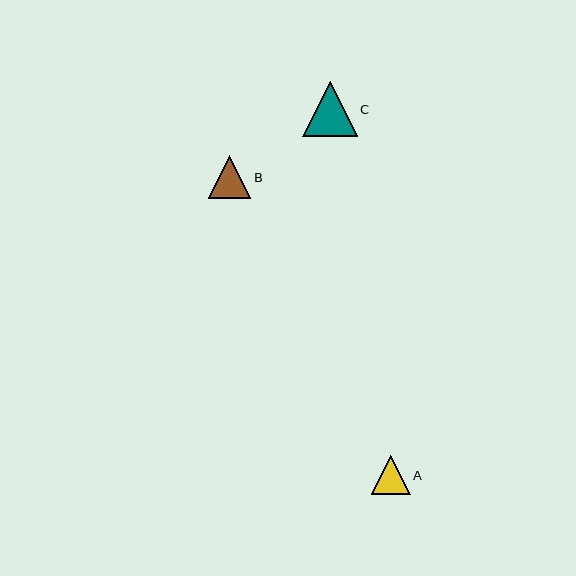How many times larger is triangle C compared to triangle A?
Triangle C is approximately 1.4 times the size of triangle A.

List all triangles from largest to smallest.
From largest to smallest: C, B, A.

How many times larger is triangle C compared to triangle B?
Triangle C is approximately 1.3 times the size of triangle B.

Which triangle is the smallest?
Triangle A is the smallest with a size of approximately 39 pixels.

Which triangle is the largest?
Triangle C is the largest with a size of approximately 55 pixels.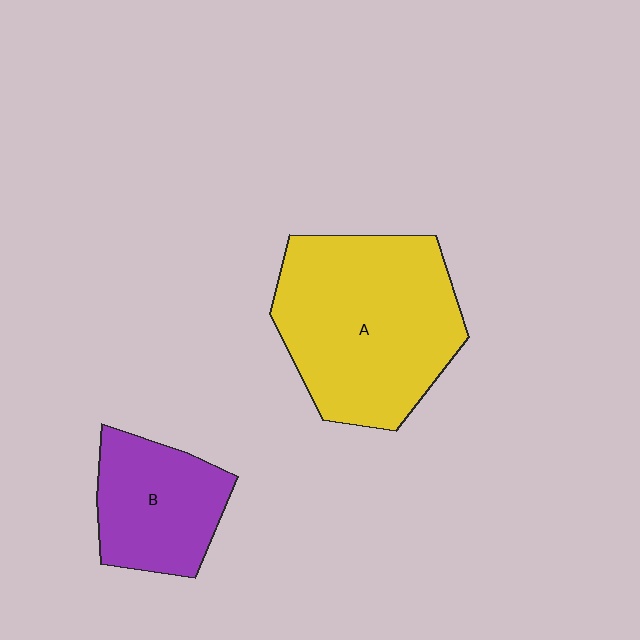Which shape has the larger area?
Shape A (yellow).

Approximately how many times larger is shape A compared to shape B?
Approximately 1.9 times.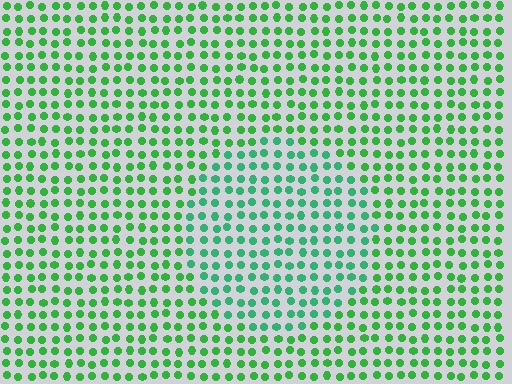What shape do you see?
I see a circle.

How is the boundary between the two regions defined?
The boundary is defined purely by a slight shift in hue (about 26 degrees). Spacing, size, and orientation are identical on both sides.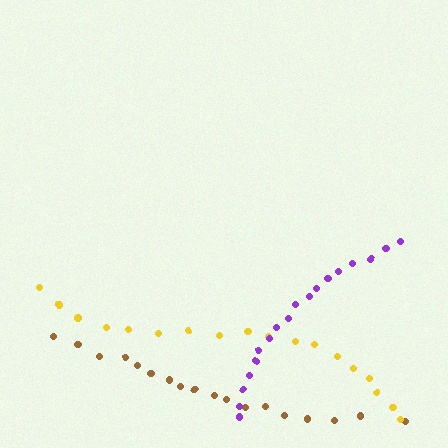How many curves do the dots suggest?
There are 3 distinct paths.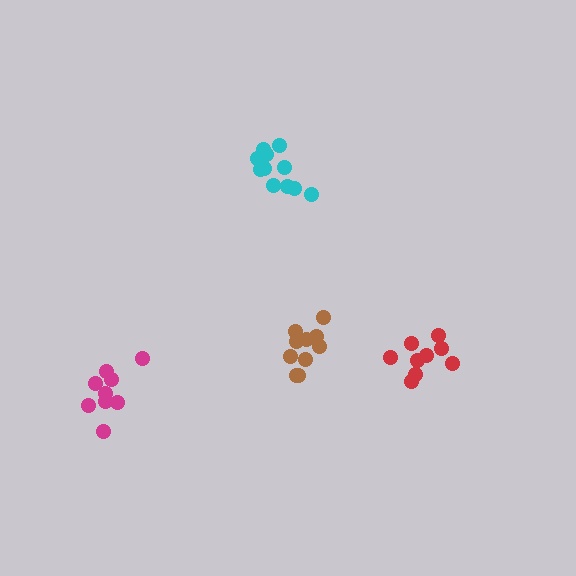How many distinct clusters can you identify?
There are 4 distinct clusters.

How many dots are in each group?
Group 1: 9 dots, Group 2: 11 dots, Group 3: 12 dots, Group 4: 9 dots (41 total).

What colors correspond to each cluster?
The clusters are colored: red, brown, cyan, magenta.